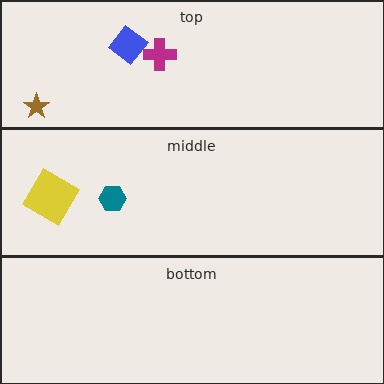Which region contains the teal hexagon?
The middle region.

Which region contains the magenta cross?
The top region.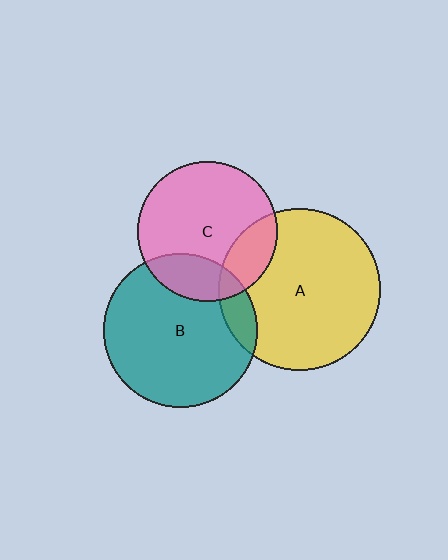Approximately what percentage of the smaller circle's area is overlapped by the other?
Approximately 20%.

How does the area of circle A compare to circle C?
Approximately 1.3 times.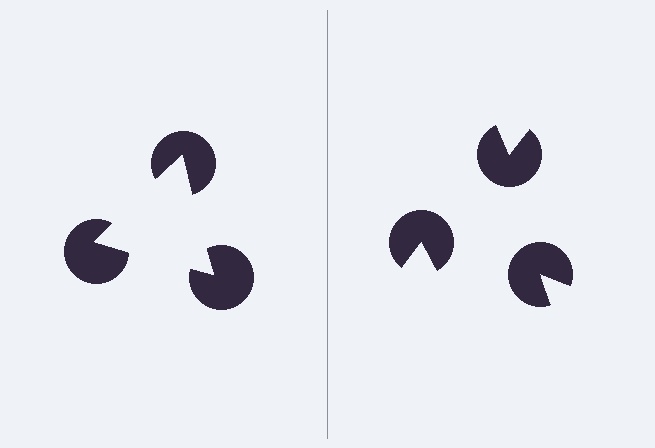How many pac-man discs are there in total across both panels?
6 — 3 on each side.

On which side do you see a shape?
An illusory triangle appears on the left side. On the right side the wedge cuts are rotated, so no coherent shape forms.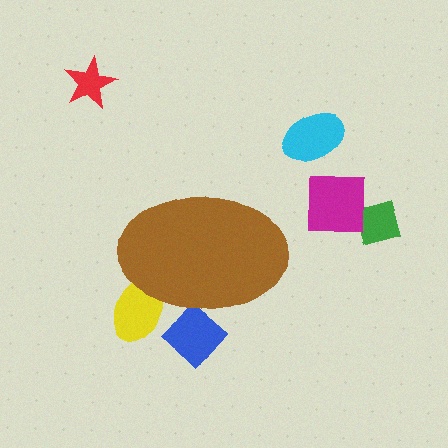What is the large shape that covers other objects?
A brown ellipse.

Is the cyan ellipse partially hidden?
No, the cyan ellipse is fully visible.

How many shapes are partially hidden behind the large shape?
2 shapes are partially hidden.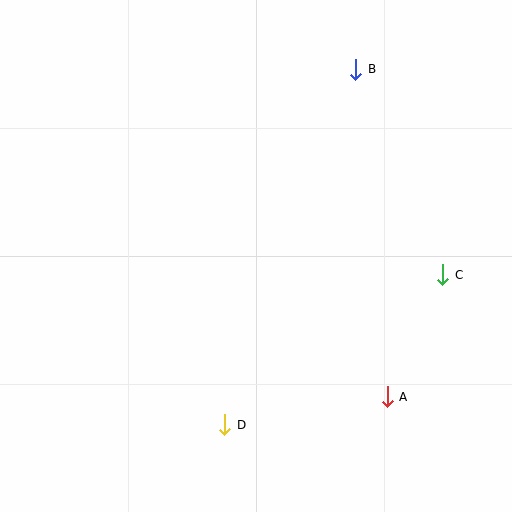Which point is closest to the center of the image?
Point D at (225, 425) is closest to the center.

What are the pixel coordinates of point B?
Point B is at (356, 70).